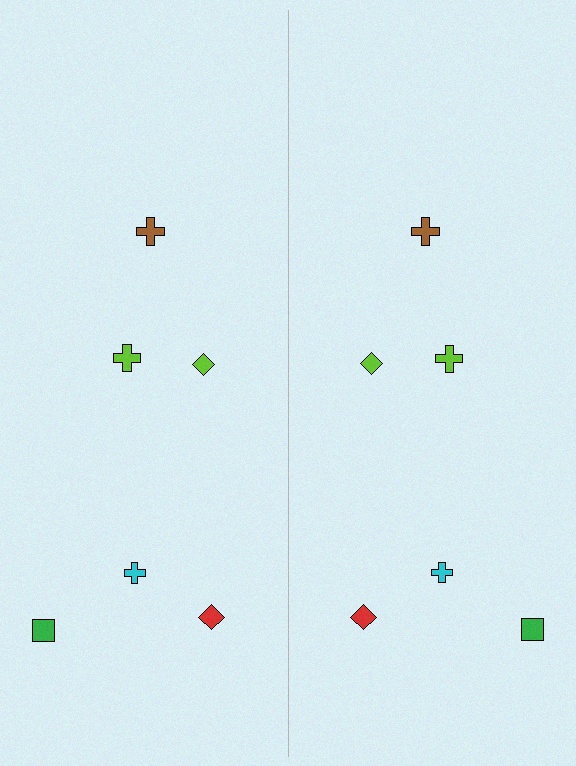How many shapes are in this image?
There are 12 shapes in this image.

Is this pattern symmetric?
Yes, this pattern has bilateral (reflection) symmetry.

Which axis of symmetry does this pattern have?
The pattern has a vertical axis of symmetry running through the center of the image.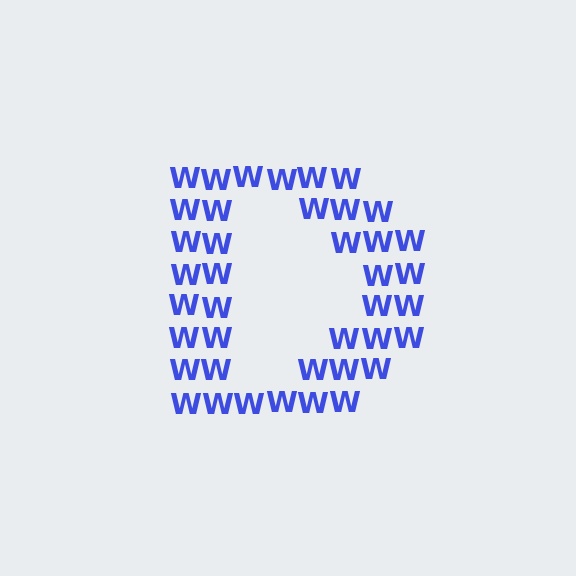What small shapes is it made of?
It is made of small letter W's.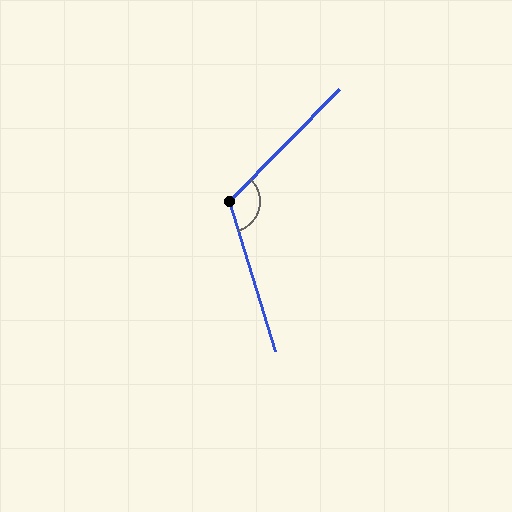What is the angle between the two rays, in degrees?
Approximately 118 degrees.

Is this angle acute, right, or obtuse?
It is obtuse.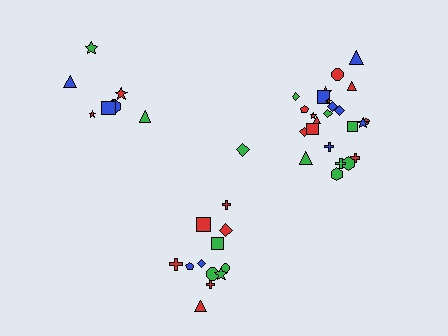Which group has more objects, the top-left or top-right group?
The top-right group.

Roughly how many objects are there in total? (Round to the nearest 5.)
Roughly 45 objects in total.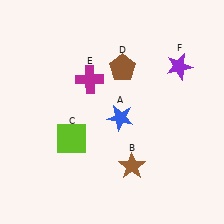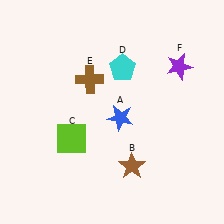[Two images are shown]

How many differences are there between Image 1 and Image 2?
There are 2 differences between the two images.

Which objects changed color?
D changed from brown to cyan. E changed from magenta to brown.